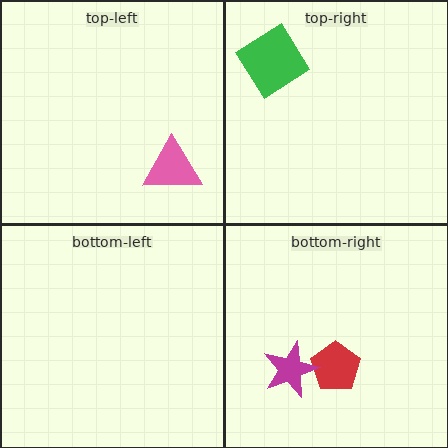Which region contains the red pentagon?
The bottom-right region.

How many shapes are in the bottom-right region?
2.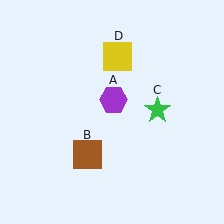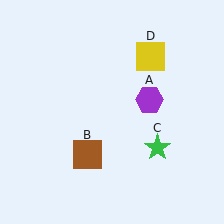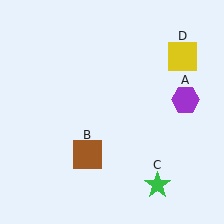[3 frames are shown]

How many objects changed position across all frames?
3 objects changed position: purple hexagon (object A), green star (object C), yellow square (object D).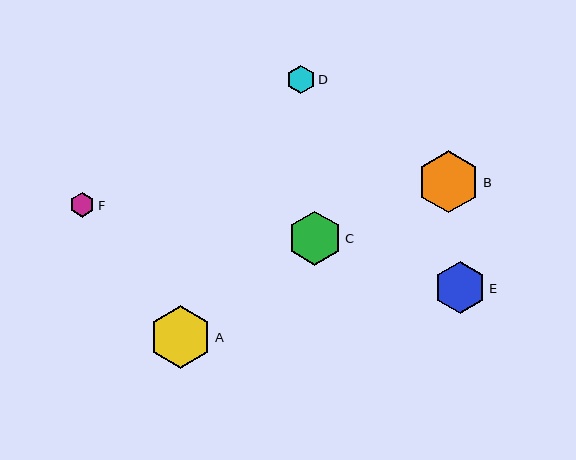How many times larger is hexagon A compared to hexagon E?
Hexagon A is approximately 1.2 times the size of hexagon E.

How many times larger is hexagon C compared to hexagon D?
Hexagon C is approximately 1.9 times the size of hexagon D.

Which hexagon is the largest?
Hexagon A is the largest with a size of approximately 63 pixels.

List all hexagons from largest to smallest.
From largest to smallest: A, B, C, E, D, F.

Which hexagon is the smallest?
Hexagon F is the smallest with a size of approximately 25 pixels.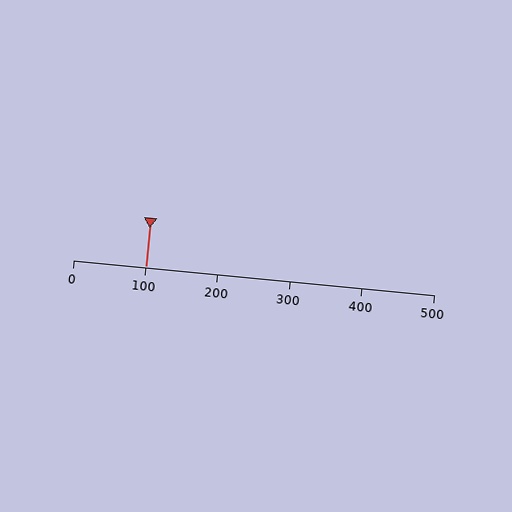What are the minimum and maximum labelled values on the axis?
The axis runs from 0 to 500.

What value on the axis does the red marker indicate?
The marker indicates approximately 100.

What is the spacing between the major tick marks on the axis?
The major ticks are spaced 100 apart.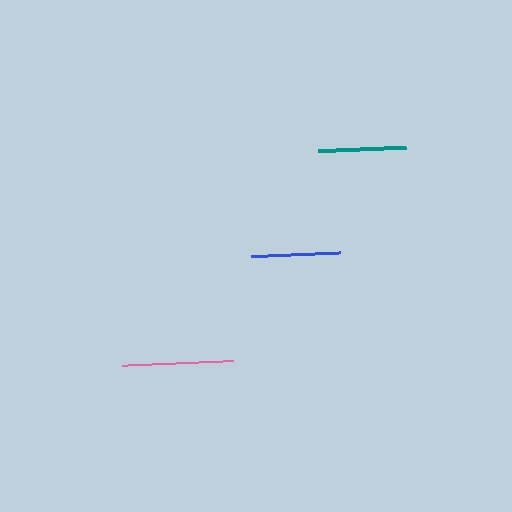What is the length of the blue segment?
The blue segment is approximately 89 pixels long.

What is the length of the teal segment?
The teal segment is approximately 88 pixels long.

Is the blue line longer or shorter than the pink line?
The pink line is longer than the blue line.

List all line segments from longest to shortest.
From longest to shortest: pink, blue, teal.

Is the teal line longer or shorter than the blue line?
The blue line is longer than the teal line.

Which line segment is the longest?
The pink line is the longest at approximately 111 pixels.